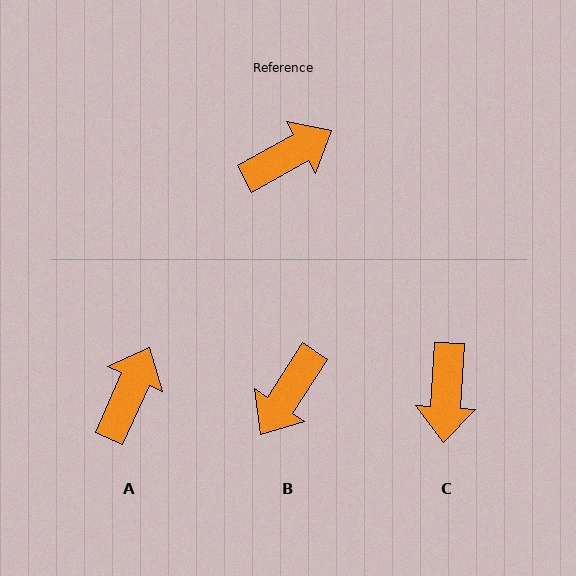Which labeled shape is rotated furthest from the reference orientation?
B, about 152 degrees away.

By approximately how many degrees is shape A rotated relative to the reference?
Approximately 37 degrees counter-clockwise.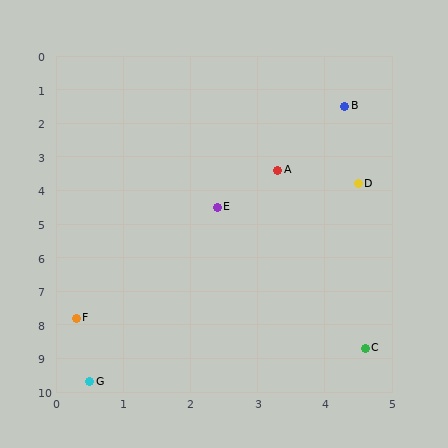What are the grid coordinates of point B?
Point B is at approximately (4.3, 1.5).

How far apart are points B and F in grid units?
Points B and F are about 7.5 grid units apart.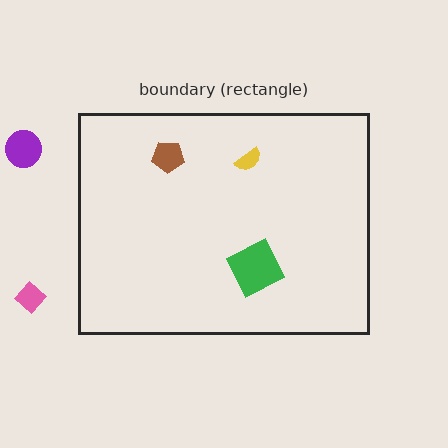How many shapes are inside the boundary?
3 inside, 2 outside.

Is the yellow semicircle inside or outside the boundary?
Inside.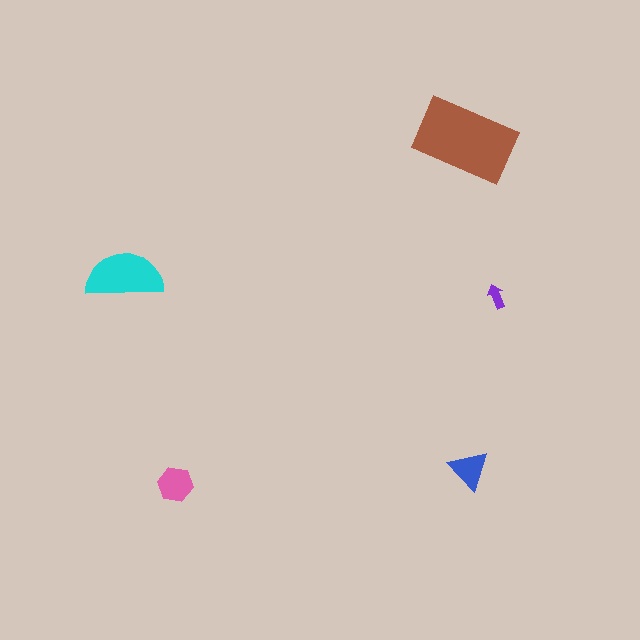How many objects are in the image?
There are 5 objects in the image.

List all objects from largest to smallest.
The brown rectangle, the cyan semicircle, the pink hexagon, the blue triangle, the purple arrow.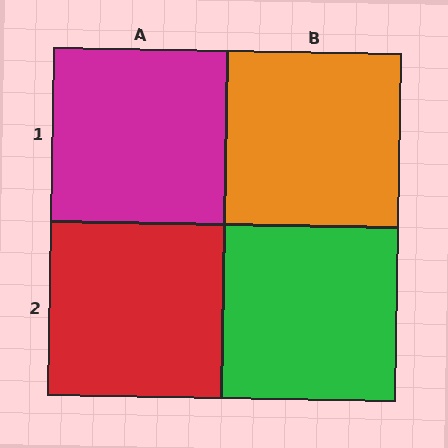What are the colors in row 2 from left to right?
Red, green.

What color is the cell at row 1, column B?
Orange.